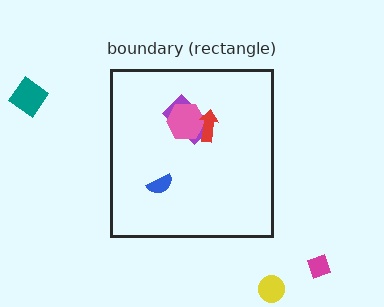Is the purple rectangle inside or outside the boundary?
Inside.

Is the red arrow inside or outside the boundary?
Inside.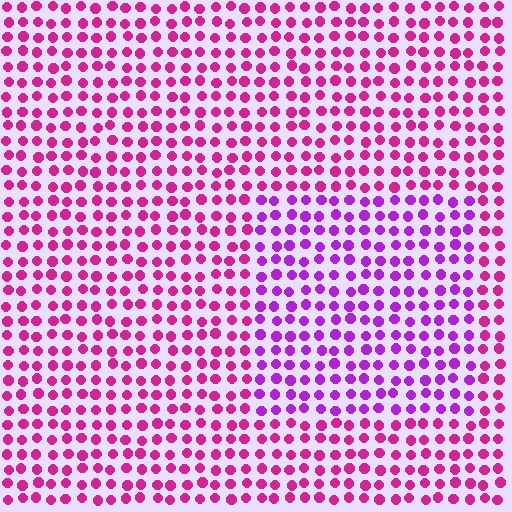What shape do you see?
I see a rectangle.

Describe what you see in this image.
The image is filled with small magenta elements in a uniform arrangement. A rectangle-shaped region is visible where the elements are tinted to a slightly different hue, forming a subtle color boundary.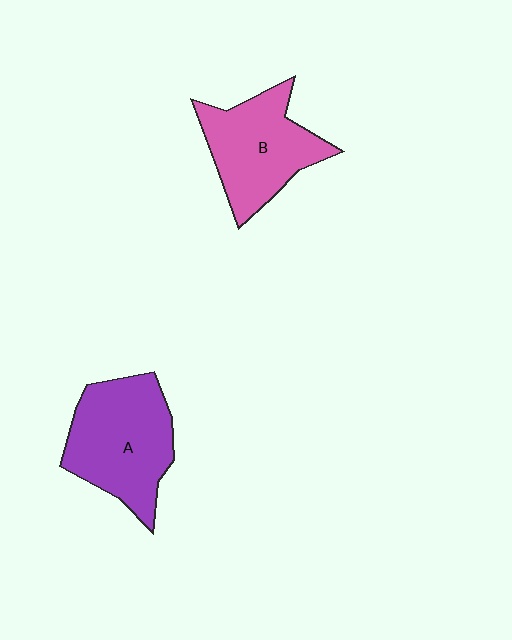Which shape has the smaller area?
Shape B (pink).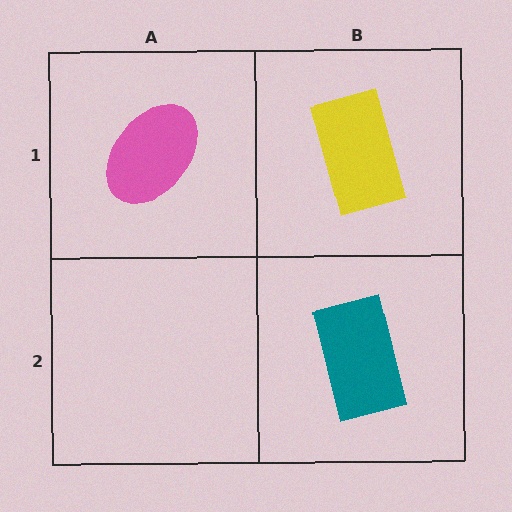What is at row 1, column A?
A pink ellipse.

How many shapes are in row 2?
1 shape.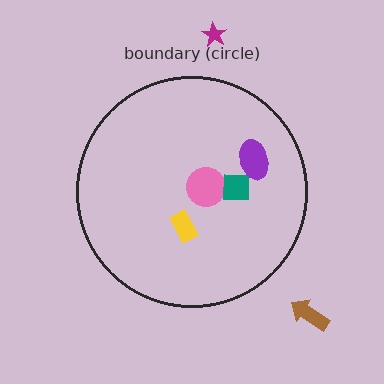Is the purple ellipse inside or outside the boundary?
Inside.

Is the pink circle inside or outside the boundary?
Inside.